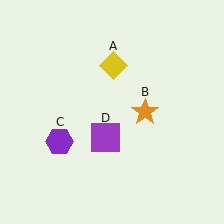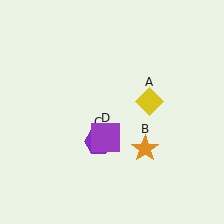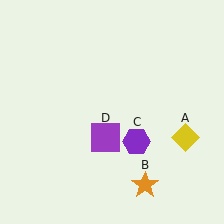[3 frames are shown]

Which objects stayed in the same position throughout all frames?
Purple square (object D) remained stationary.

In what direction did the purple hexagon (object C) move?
The purple hexagon (object C) moved right.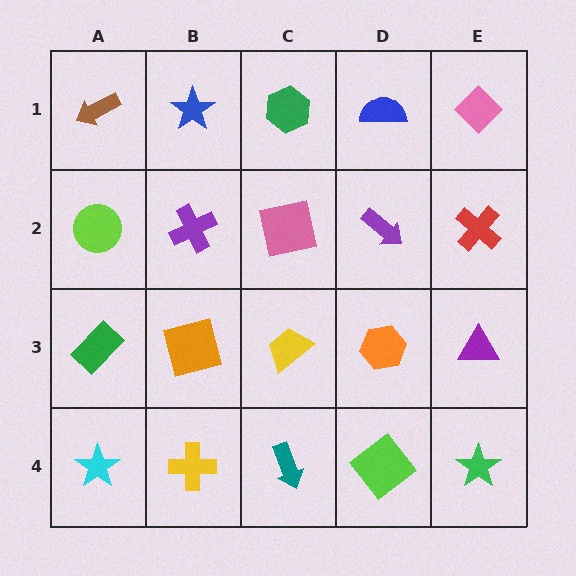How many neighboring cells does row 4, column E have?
2.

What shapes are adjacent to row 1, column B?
A purple cross (row 2, column B), a brown arrow (row 1, column A), a green hexagon (row 1, column C).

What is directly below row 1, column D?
A purple arrow.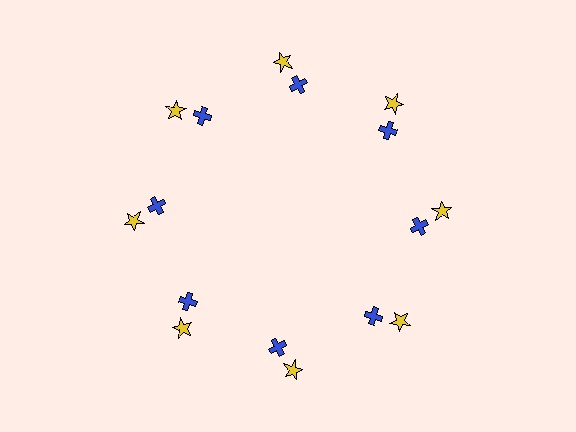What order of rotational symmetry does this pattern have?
This pattern has 8-fold rotational symmetry.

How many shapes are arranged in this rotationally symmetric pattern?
There are 16 shapes, arranged in 8 groups of 2.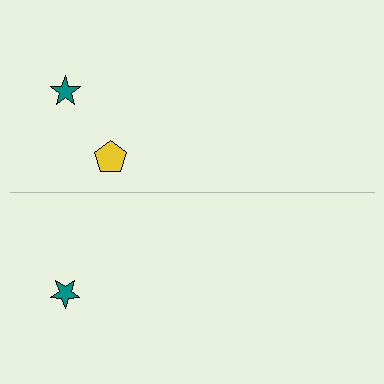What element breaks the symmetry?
A yellow pentagon is missing from the bottom side.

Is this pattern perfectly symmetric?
No, the pattern is not perfectly symmetric. A yellow pentagon is missing from the bottom side.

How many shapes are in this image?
There are 3 shapes in this image.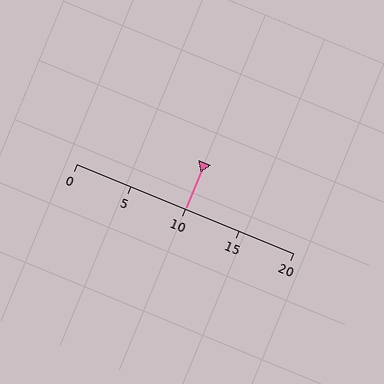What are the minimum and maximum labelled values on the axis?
The axis runs from 0 to 20.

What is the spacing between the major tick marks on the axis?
The major ticks are spaced 5 apart.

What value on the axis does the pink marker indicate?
The marker indicates approximately 10.